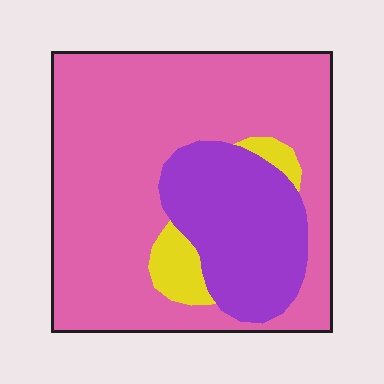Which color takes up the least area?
Yellow, at roughly 5%.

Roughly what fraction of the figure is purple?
Purple takes up about one quarter (1/4) of the figure.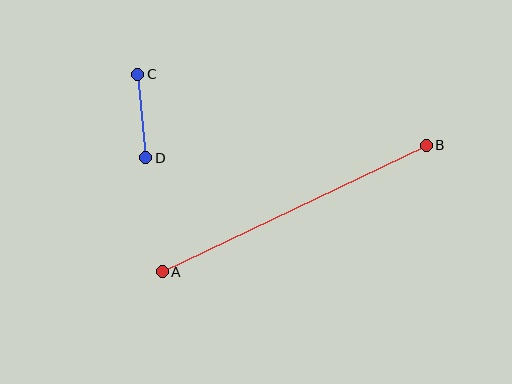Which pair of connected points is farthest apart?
Points A and B are farthest apart.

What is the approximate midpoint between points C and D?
The midpoint is at approximately (142, 116) pixels.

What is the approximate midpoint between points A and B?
The midpoint is at approximately (294, 208) pixels.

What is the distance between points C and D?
The distance is approximately 84 pixels.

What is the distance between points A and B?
The distance is approximately 292 pixels.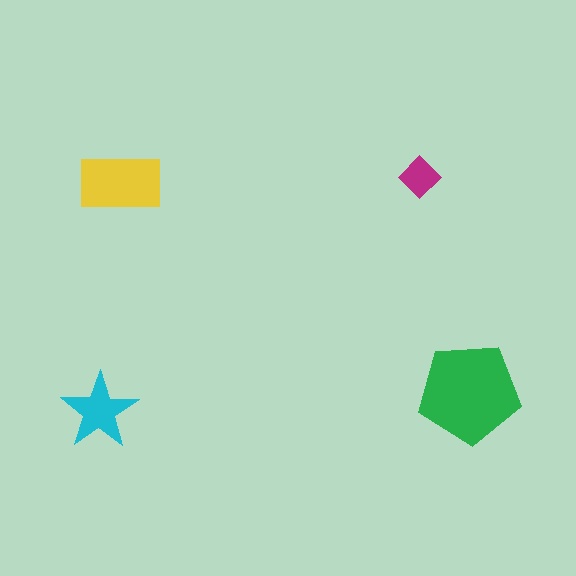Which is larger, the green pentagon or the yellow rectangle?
The green pentagon.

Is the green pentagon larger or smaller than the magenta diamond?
Larger.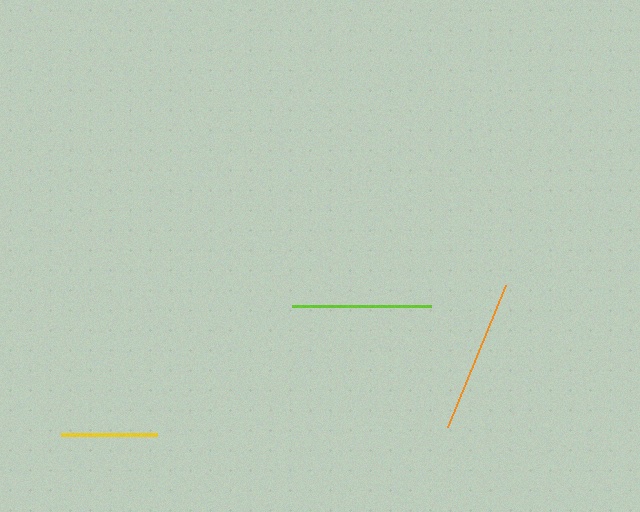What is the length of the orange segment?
The orange segment is approximately 153 pixels long.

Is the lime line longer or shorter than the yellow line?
The lime line is longer than the yellow line.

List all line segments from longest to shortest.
From longest to shortest: orange, lime, yellow.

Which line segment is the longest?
The orange line is the longest at approximately 153 pixels.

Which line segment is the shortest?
The yellow line is the shortest at approximately 96 pixels.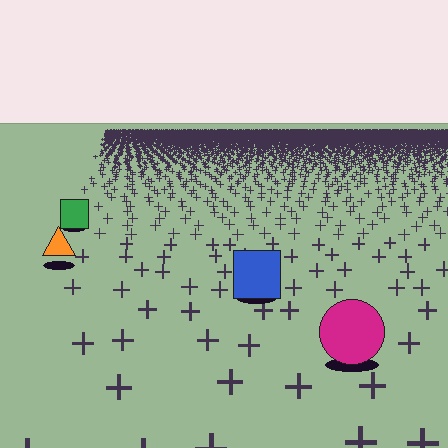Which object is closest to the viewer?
The magenta circle is closest. The texture marks near it are larger and more spread out.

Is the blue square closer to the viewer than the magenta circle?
No. The magenta circle is closer — you can tell from the texture gradient: the ground texture is coarser near it.